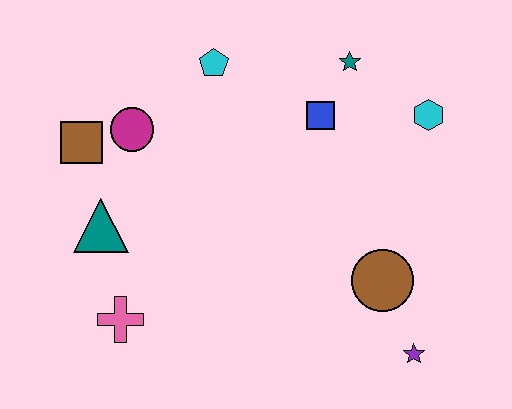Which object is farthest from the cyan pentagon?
The purple star is farthest from the cyan pentagon.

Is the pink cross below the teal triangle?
Yes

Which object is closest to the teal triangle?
The brown square is closest to the teal triangle.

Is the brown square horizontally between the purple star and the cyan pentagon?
No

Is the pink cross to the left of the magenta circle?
Yes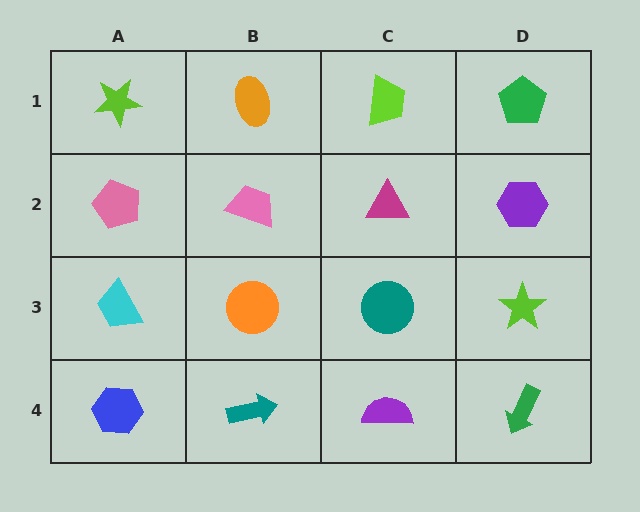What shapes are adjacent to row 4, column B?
An orange circle (row 3, column B), a blue hexagon (row 4, column A), a purple semicircle (row 4, column C).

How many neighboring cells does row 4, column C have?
3.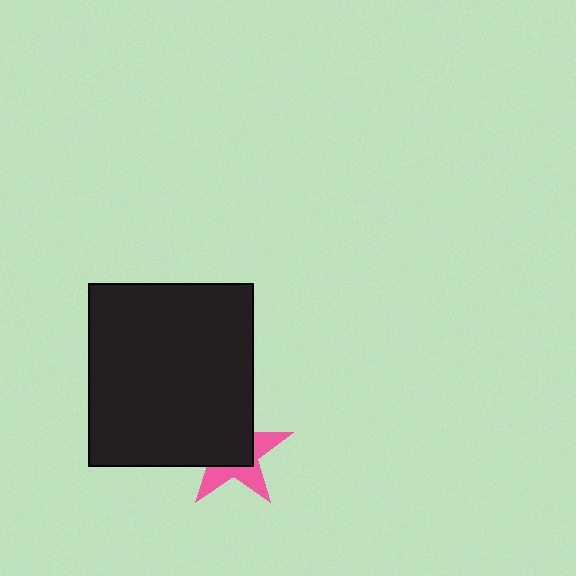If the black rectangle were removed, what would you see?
You would see the complete pink star.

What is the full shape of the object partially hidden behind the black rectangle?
The partially hidden object is a pink star.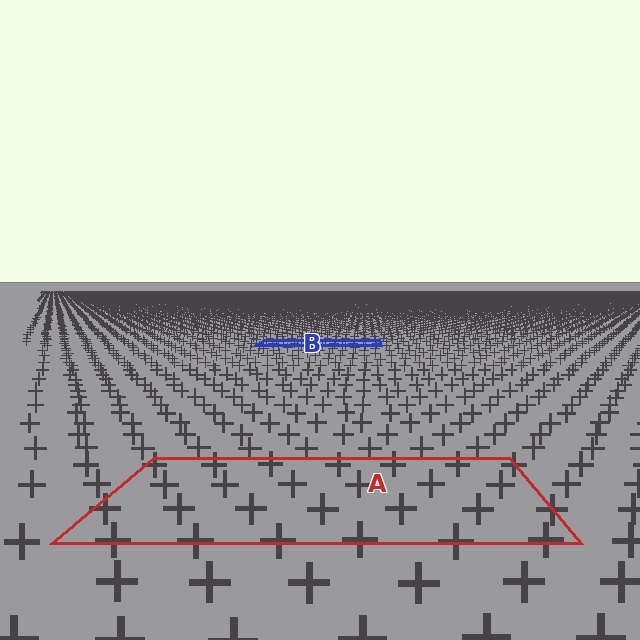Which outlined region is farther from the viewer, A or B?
Region B is farther from the viewer — the texture elements inside it appear smaller and more densely packed.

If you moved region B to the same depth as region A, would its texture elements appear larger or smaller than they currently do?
They would appear larger. At a closer depth, the same texture elements are projected at a bigger on-screen size.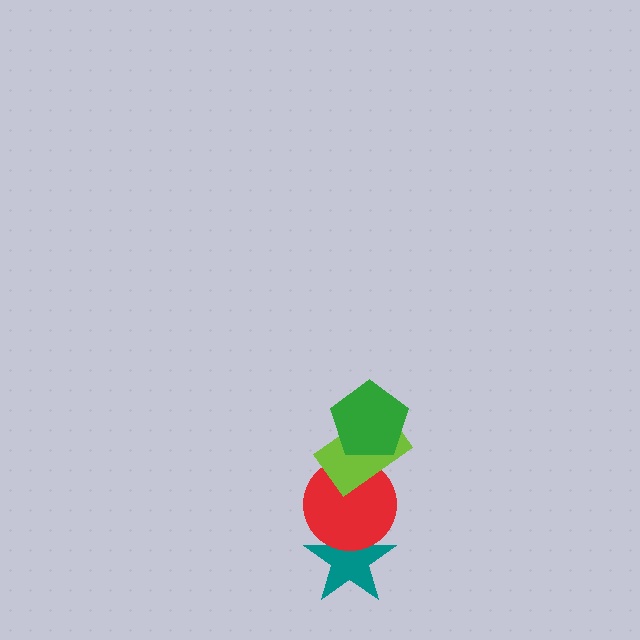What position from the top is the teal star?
The teal star is 4th from the top.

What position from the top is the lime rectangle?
The lime rectangle is 2nd from the top.